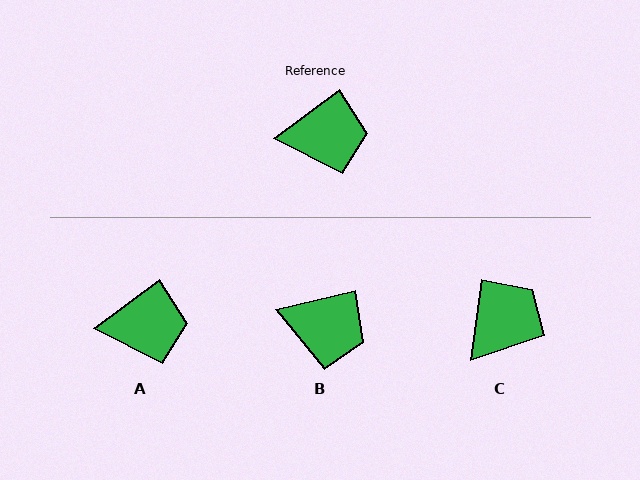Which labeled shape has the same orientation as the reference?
A.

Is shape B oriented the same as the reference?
No, it is off by about 24 degrees.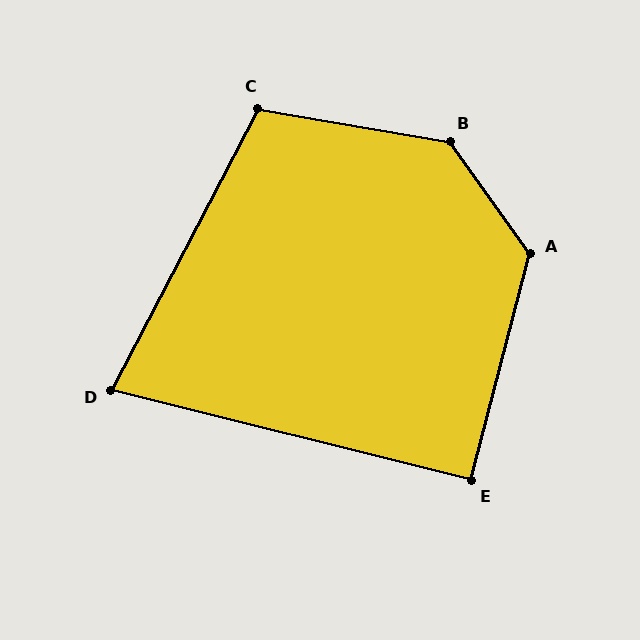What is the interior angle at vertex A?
Approximately 130 degrees (obtuse).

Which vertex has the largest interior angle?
B, at approximately 136 degrees.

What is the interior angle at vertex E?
Approximately 91 degrees (approximately right).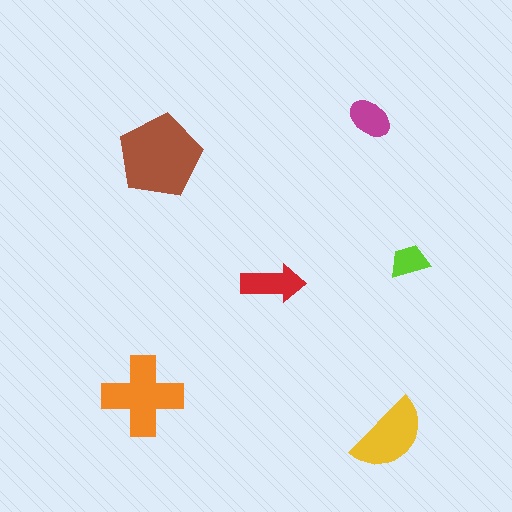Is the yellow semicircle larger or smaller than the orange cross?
Smaller.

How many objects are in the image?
There are 6 objects in the image.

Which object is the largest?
The brown pentagon.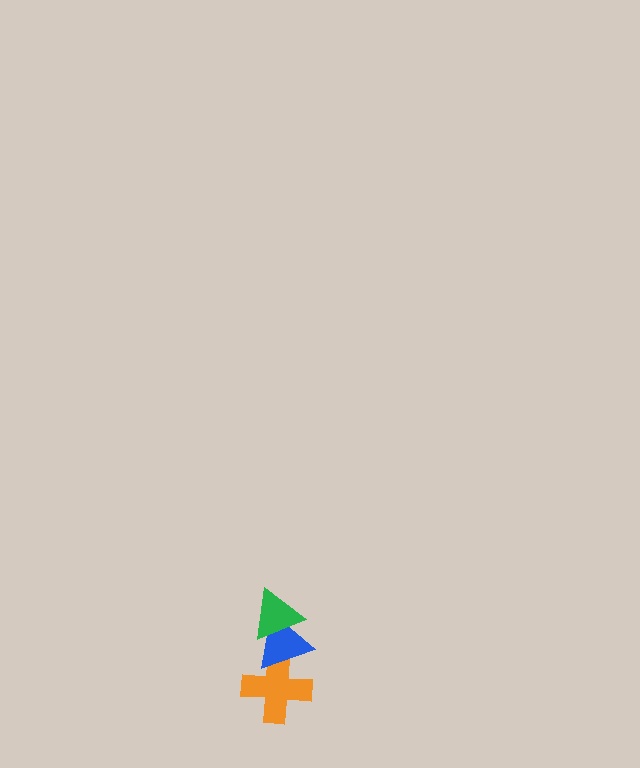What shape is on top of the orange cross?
The blue triangle is on top of the orange cross.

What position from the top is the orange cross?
The orange cross is 3rd from the top.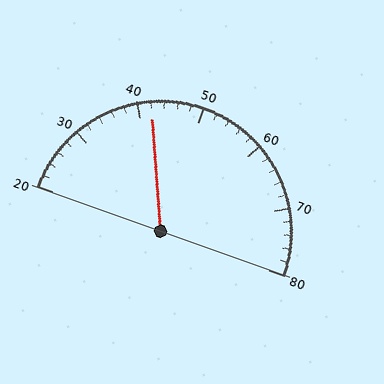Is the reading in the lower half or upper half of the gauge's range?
The reading is in the lower half of the range (20 to 80).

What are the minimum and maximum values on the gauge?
The gauge ranges from 20 to 80.